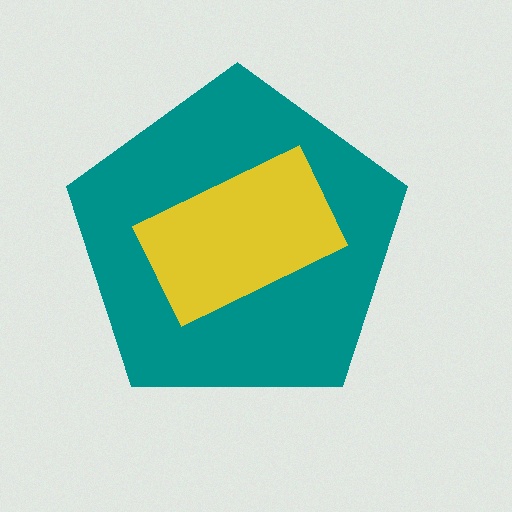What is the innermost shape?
The yellow rectangle.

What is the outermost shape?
The teal pentagon.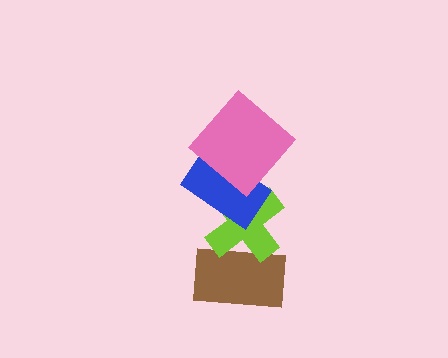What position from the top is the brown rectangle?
The brown rectangle is 4th from the top.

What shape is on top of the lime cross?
The blue rectangle is on top of the lime cross.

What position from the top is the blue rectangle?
The blue rectangle is 2nd from the top.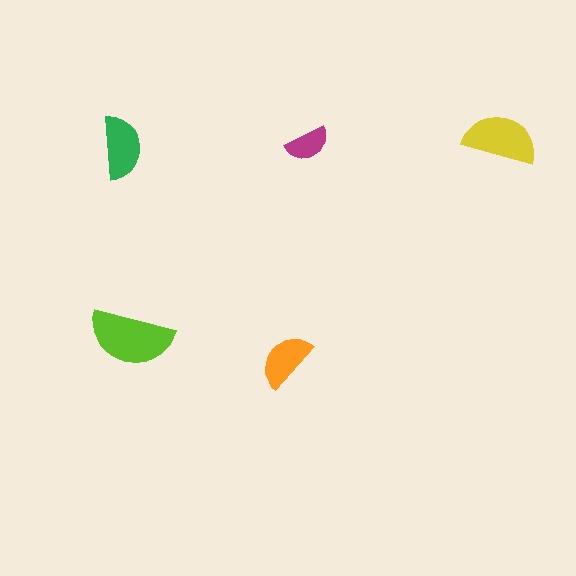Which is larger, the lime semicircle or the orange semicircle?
The lime one.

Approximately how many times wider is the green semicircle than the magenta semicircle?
About 1.5 times wider.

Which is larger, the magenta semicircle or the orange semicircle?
The orange one.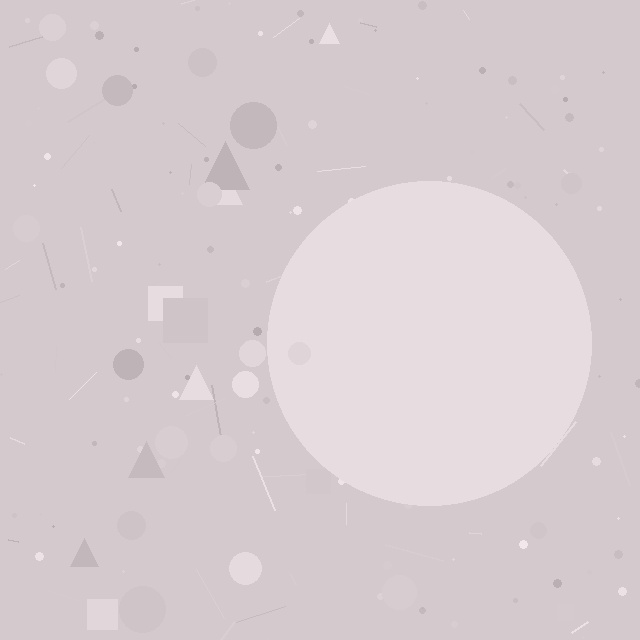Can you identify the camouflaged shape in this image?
The camouflaged shape is a circle.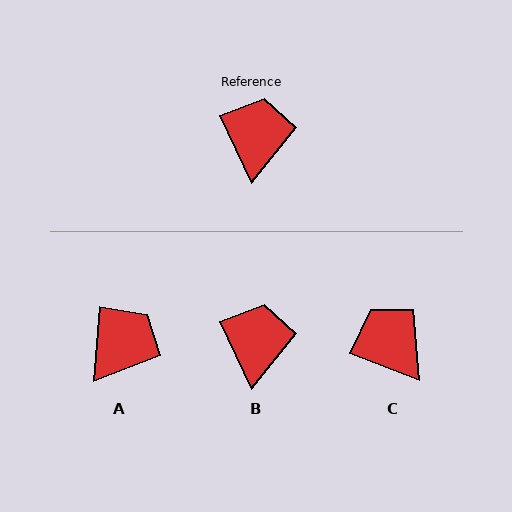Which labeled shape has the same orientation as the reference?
B.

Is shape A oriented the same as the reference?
No, it is off by about 30 degrees.